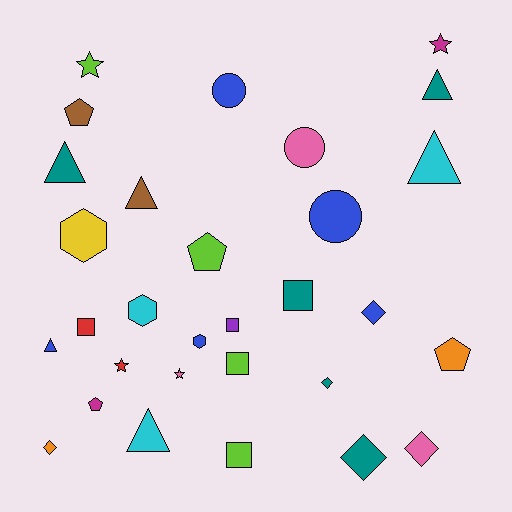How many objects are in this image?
There are 30 objects.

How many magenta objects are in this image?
There are 2 magenta objects.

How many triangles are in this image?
There are 6 triangles.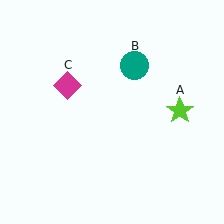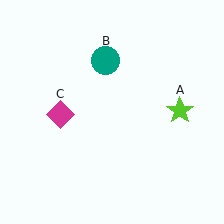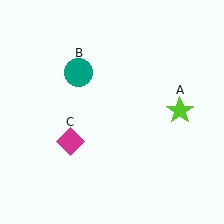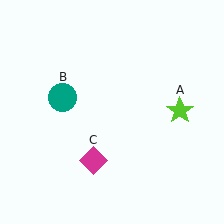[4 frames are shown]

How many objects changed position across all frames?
2 objects changed position: teal circle (object B), magenta diamond (object C).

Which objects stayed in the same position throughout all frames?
Lime star (object A) remained stationary.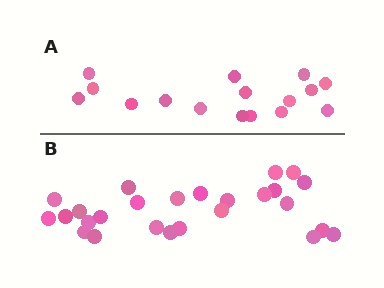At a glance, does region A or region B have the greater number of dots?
Region B (the bottom region) has more dots.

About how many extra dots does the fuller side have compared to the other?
Region B has roughly 10 or so more dots than region A.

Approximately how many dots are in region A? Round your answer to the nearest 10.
About 20 dots. (The exact count is 16, which rounds to 20.)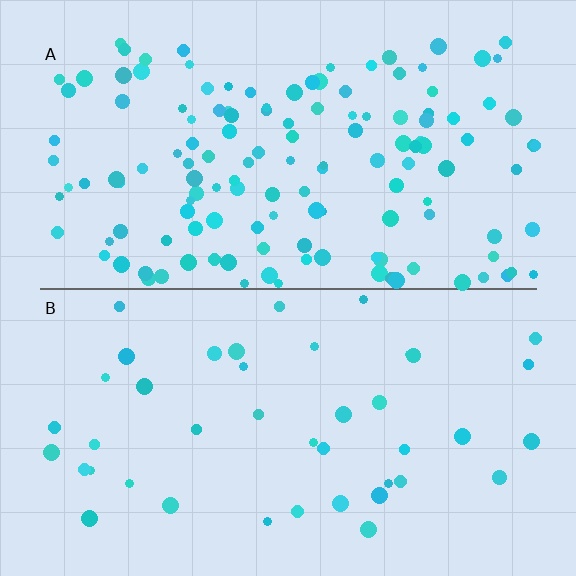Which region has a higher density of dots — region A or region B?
A (the top).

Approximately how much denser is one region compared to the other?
Approximately 3.3× — region A over region B.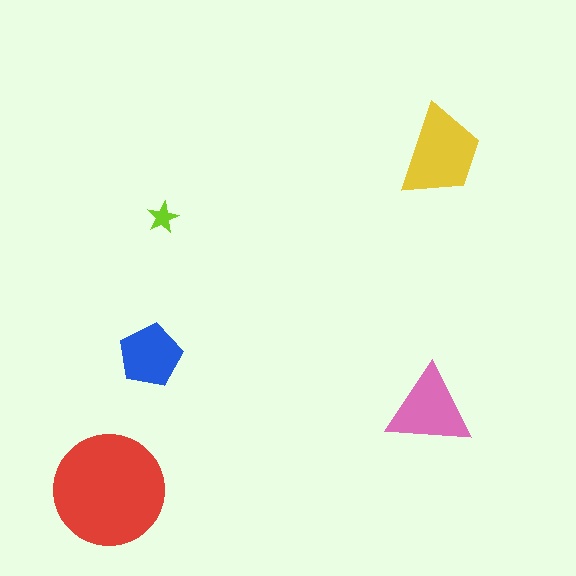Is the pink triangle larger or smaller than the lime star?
Larger.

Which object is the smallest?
The lime star.